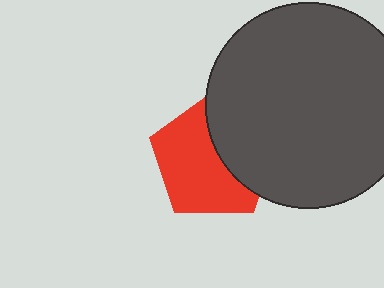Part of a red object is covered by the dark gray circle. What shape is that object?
It is a pentagon.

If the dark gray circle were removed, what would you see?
You would see the complete red pentagon.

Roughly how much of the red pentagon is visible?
About half of it is visible (roughly 61%).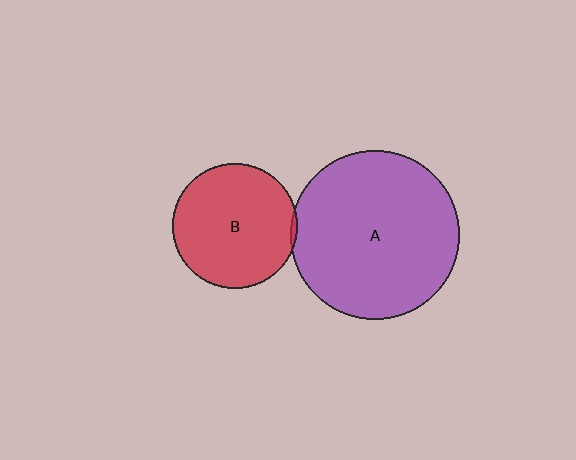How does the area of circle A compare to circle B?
Approximately 1.8 times.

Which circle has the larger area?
Circle A (purple).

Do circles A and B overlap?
Yes.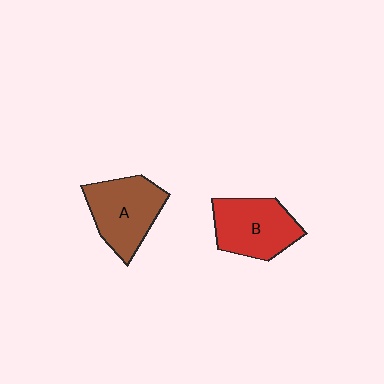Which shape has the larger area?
Shape A (brown).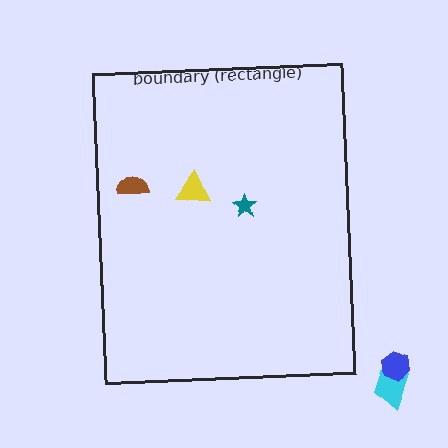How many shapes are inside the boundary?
3 inside, 2 outside.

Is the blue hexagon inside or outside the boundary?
Outside.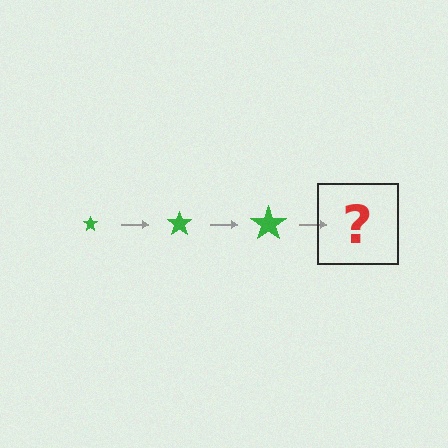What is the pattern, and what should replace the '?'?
The pattern is that the star gets progressively larger each step. The '?' should be a green star, larger than the previous one.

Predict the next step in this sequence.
The next step is a green star, larger than the previous one.